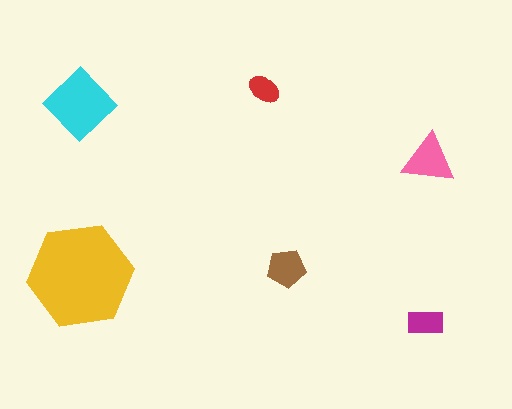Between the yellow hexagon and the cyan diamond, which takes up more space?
The yellow hexagon.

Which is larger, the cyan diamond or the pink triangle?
The cyan diamond.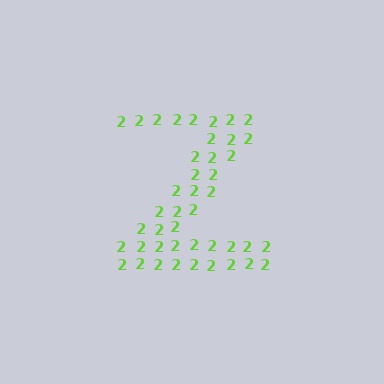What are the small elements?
The small elements are digit 2's.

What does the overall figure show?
The overall figure shows the letter Z.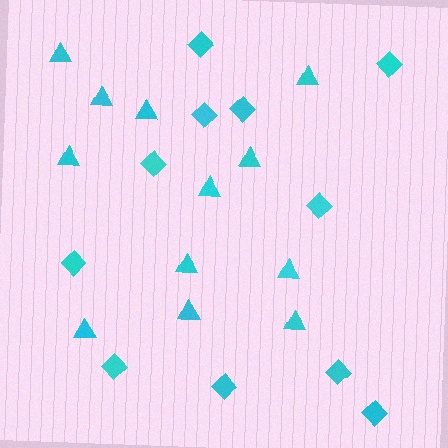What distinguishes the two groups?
There are 2 groups: one group of triangles (12) and one group of diamonds (11).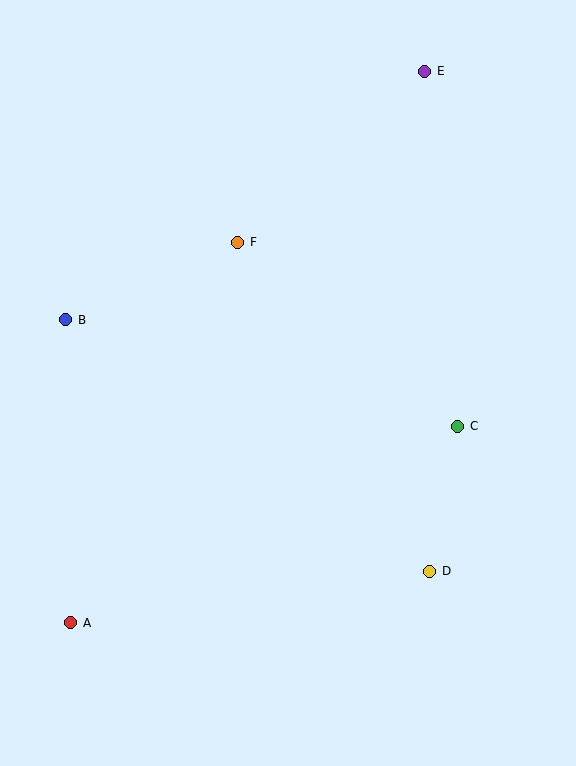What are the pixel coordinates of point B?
Point B is at (66, 320).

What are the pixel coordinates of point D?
Point D is at (430, 571).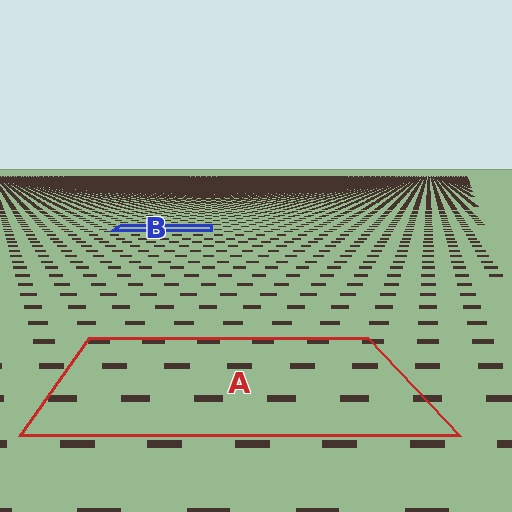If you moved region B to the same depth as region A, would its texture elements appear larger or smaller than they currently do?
They would appear larger. At a closer depth, the same texture elements are projected at a bigger on-screen size.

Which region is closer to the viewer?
Region A is closer. The texture elements there are larger and more spread out.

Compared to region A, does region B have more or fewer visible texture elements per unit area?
Region B has more texture elements per unit area — they are packed more densely because it is farther away.